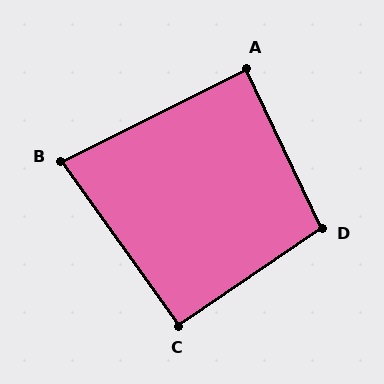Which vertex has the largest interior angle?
D, at approximately 99 degrees.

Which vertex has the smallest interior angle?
B, at approximately 81 degrees.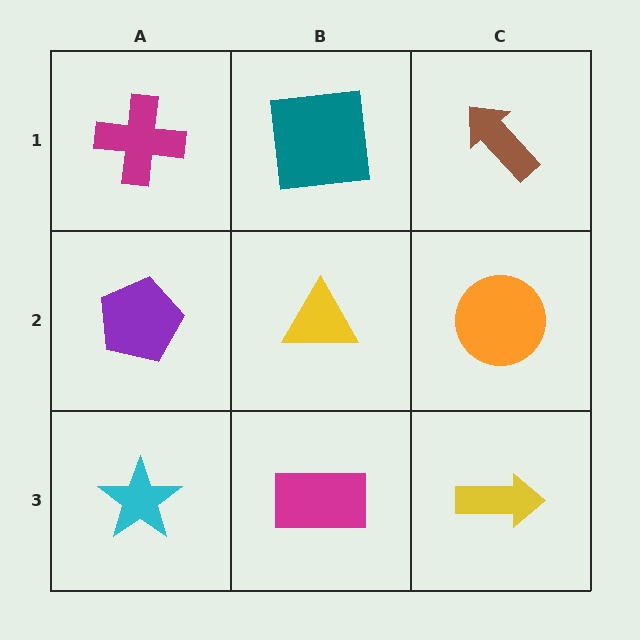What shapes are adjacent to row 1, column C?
An orange circle (row 2, column C), a teal square (row 1, column B).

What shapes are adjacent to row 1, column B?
A yellow triangle (row 2, column B), a magenta cross (row 1, column A), a brown arrow (row 1, column C).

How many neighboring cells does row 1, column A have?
2.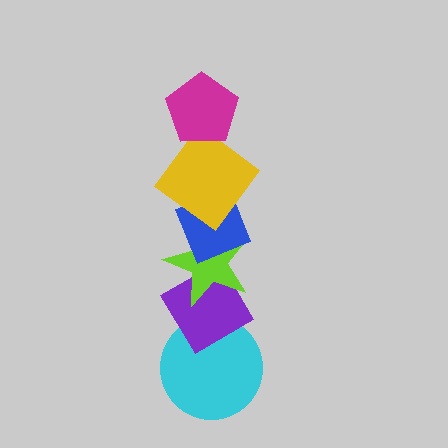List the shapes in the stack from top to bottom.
From top to bottom: the magenta pentagon, the yellow diamond, the blue diamond, the lime star, the purple diamond, the cyan circle.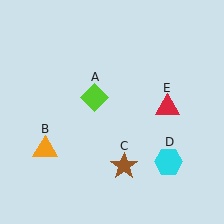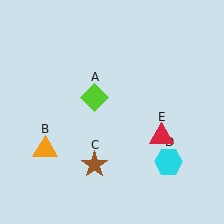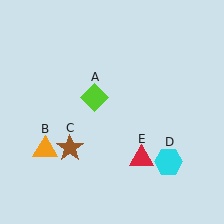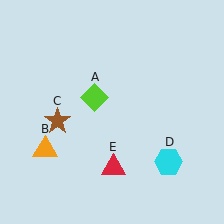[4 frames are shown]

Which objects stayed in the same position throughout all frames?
Lime diamond (object A) and orange triangle (object B) and cyan hexagon (object D) remained stationary.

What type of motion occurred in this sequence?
The brown star (object C), red triangle (object E) rotated clockwise around the center of the scene.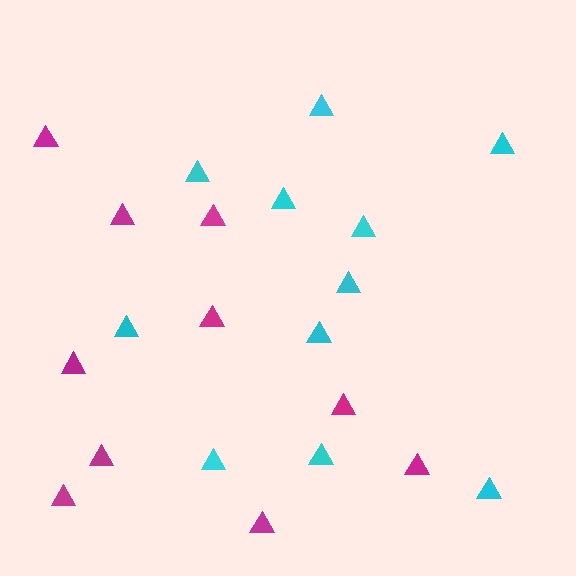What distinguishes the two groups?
There are 2 groups: one group of cyan triangles (11) and one group of magenta triangles (10).